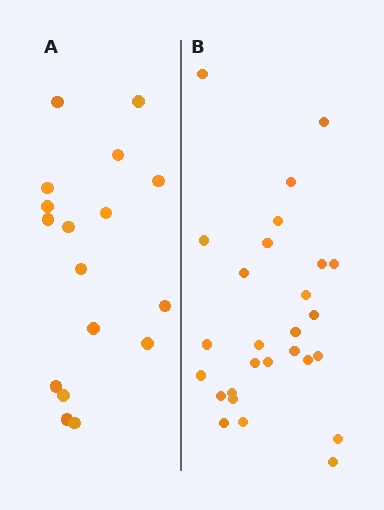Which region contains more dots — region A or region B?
Region B (the right region) has more dots.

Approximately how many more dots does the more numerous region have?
Region B has roughly 10 or so more dots than region A.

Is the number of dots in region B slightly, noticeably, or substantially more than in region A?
Region B has substantially more. The ratio is roughly 1.6 to 1.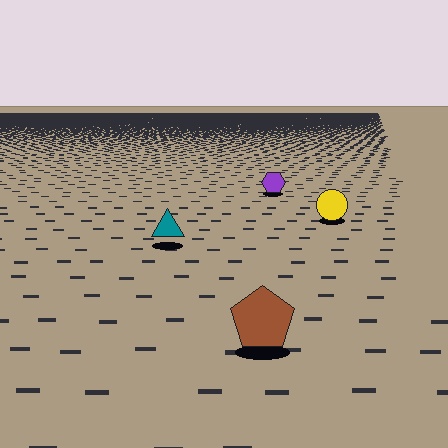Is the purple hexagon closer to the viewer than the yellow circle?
No. The yellow circle is closer — you can tell from the texture gradient: the ground texture is coarser near it.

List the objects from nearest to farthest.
From nearest to farthest: the brown pentagon, the teal triangle, the yellow circle, the purple hexagon.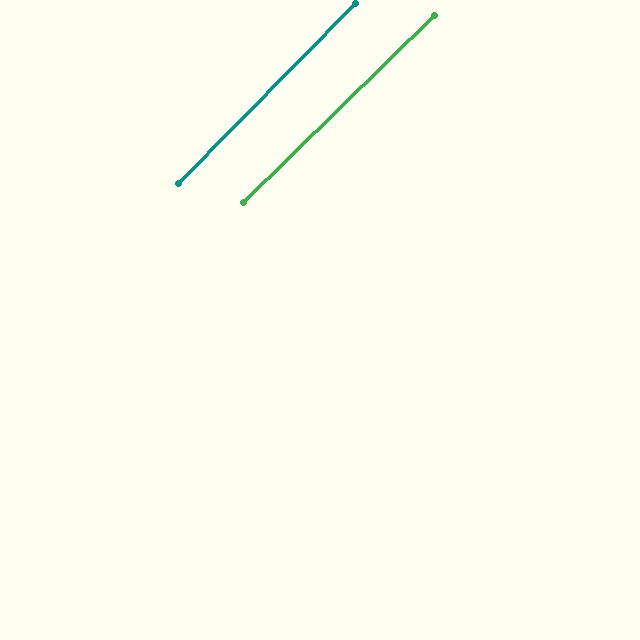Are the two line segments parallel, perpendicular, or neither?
Parallel — their directions differ by only 1.1°.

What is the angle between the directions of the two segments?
Approximately 1 degree.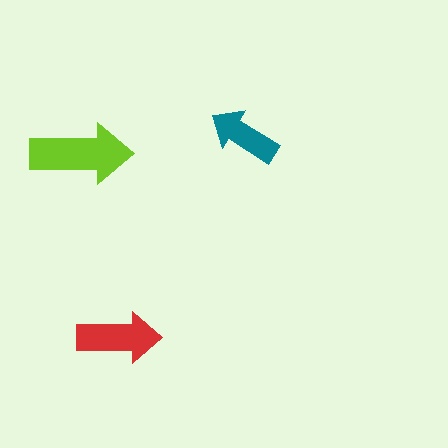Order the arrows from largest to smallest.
the lime one, the red one, the teal one.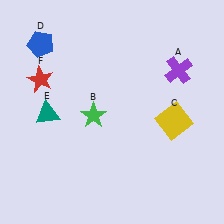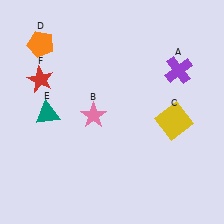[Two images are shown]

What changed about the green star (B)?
In Image 1, B is green. In Image 2, it changed to pink.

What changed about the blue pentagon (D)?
In Image 1, D is blue. In Image 2, it changed to orange.